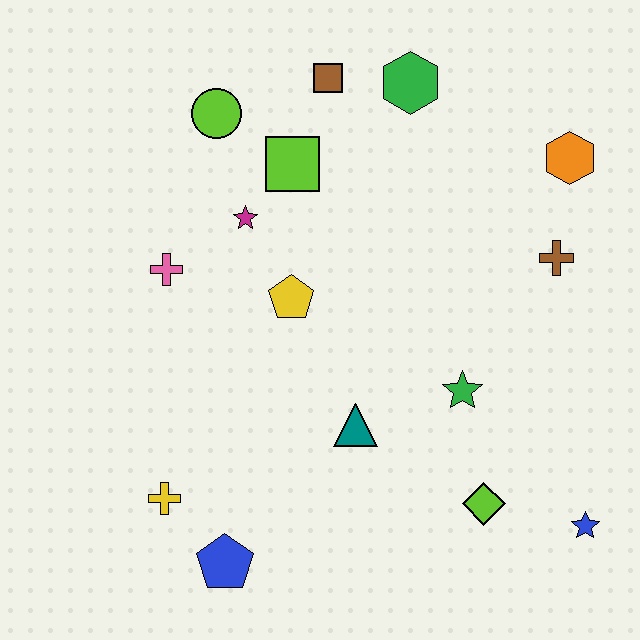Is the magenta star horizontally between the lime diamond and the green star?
No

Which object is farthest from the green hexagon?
The blue pentagon is farthest from the green hexagon.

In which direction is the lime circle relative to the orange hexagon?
The lime circle is to the left of the orange hexagon.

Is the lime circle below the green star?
No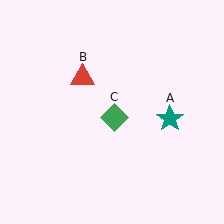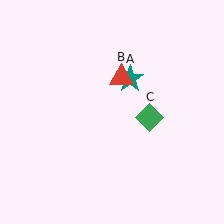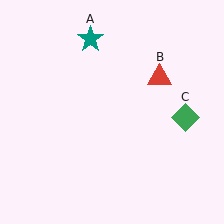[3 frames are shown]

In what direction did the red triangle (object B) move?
The red triangle (object B) moved right.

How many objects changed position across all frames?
3 objects changed position: teal star (object A), red triangle (object B), green diamond (object C).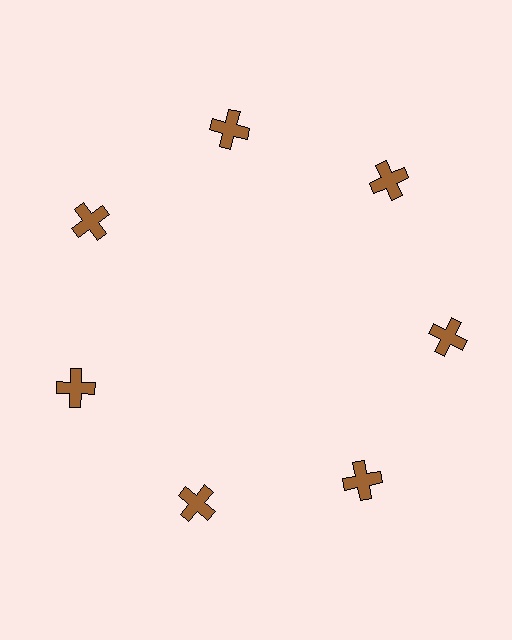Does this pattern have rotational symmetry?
Yes, this pattern has 7-fold rotational symmetry. It looks the same after rotating 51 degrees around the center.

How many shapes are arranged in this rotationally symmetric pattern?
There are 7 shapes, arranged in 7 groups of 1.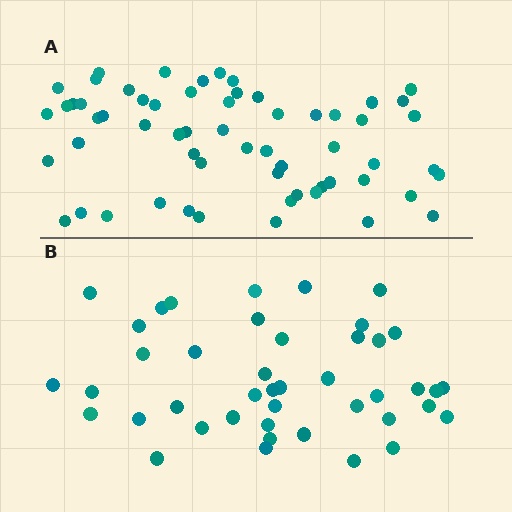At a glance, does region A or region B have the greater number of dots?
Region A (the top region) has more dots.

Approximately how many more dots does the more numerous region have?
Region A has approximately 15 more dots than region B.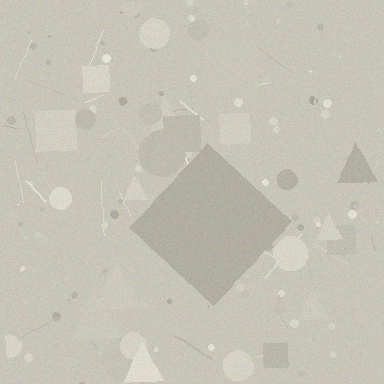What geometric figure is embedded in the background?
A diamond is embedded in the background.